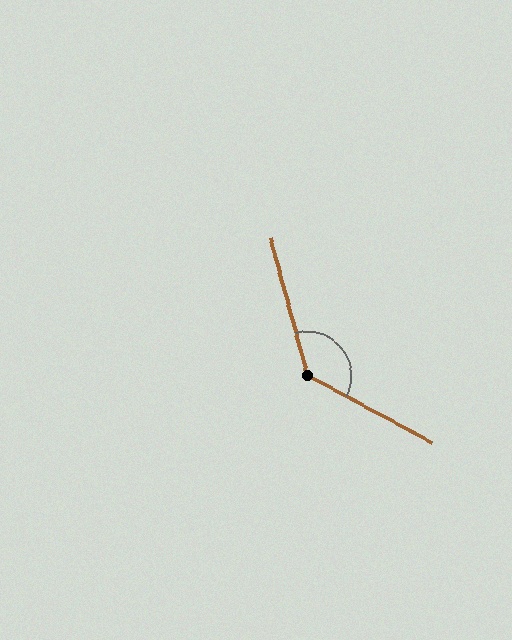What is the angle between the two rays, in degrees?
Approximately 133 degrees.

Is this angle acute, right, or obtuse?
It is obtuse.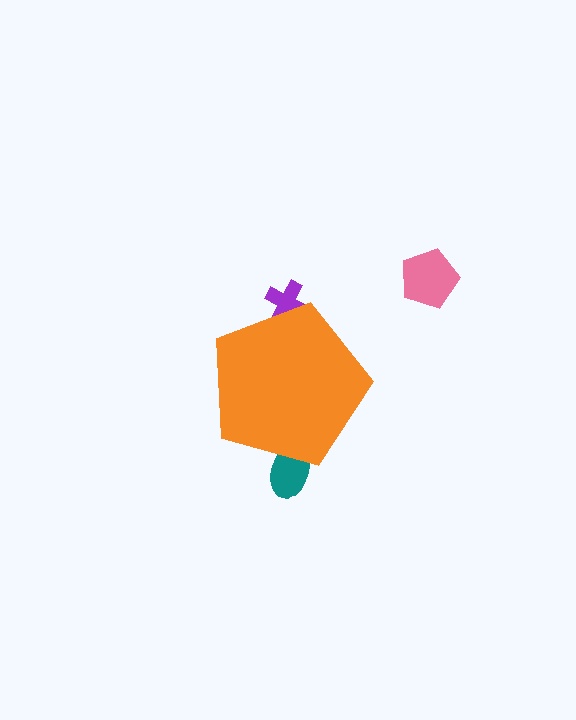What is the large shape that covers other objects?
An orange pentagon.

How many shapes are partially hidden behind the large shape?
2 shapes are partially hidden.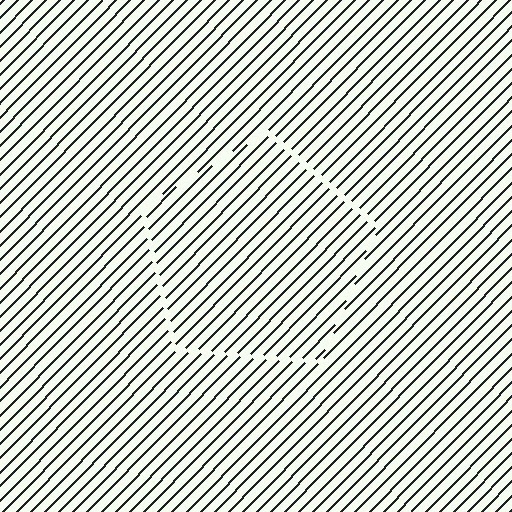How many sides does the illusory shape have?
5 sides — the line-ends trace a pentagon.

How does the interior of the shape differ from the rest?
The interior of the shape contains the same grating, shifted by half a period — the contour is defined by the phase discontinuity where line-ends from the inner and outer gratings abut.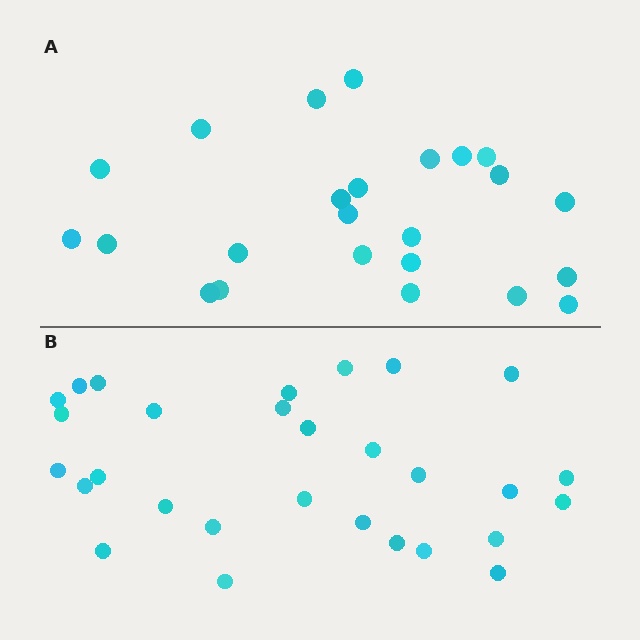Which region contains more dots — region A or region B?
Region B (the bottom region) has more dots.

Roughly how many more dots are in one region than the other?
Region B has about 5 more dots than region A.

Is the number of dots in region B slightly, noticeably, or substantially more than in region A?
Region B has only slightly more — the two regions are fairly close. The ratio is roughly 1.2 to 1.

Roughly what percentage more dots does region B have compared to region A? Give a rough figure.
About 20% more.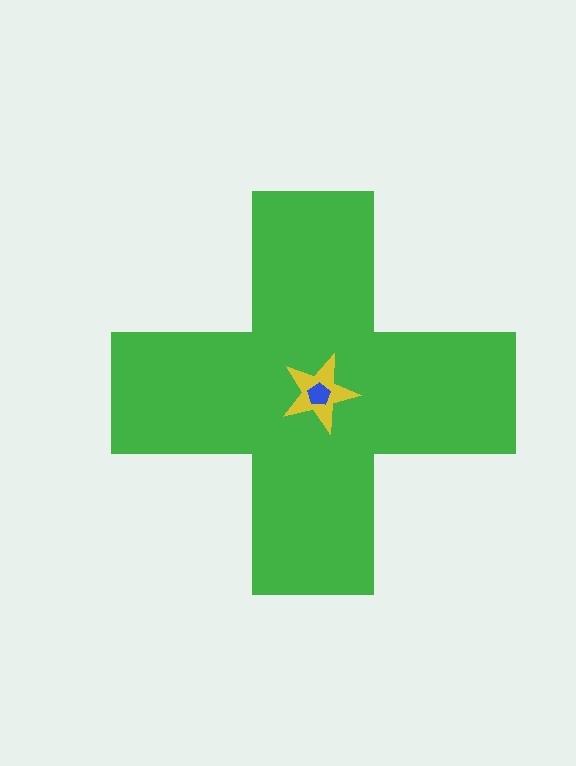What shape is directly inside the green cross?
The yellow star.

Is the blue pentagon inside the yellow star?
Yes.